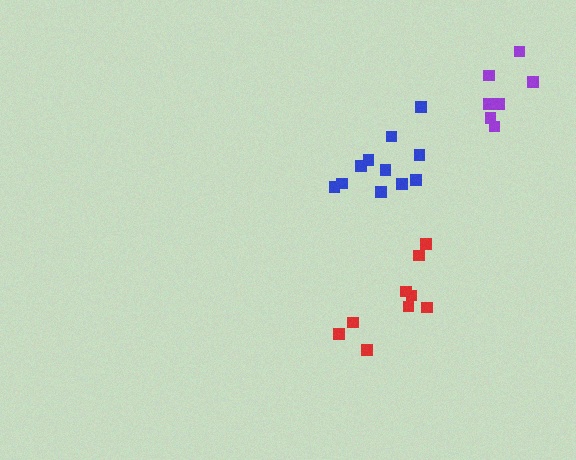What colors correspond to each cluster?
The clusters are colored: red, blue, purple.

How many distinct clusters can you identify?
There are 3 distinct clusters.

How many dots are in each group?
Group 1: 9 dots, Group 2: 11 dots, Group 3: 7 dots (27 total).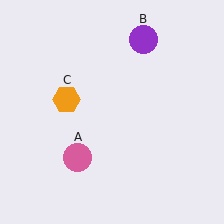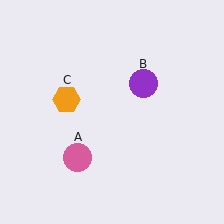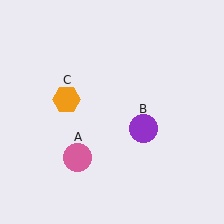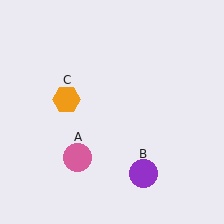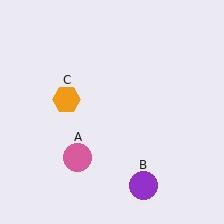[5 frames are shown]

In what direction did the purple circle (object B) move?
The purple circle (object B) moved down.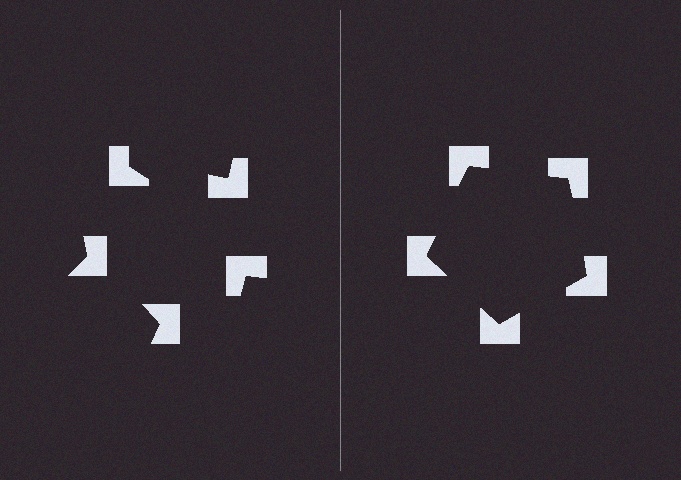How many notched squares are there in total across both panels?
10 — 5 on each side.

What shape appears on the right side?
An illusory pentagon.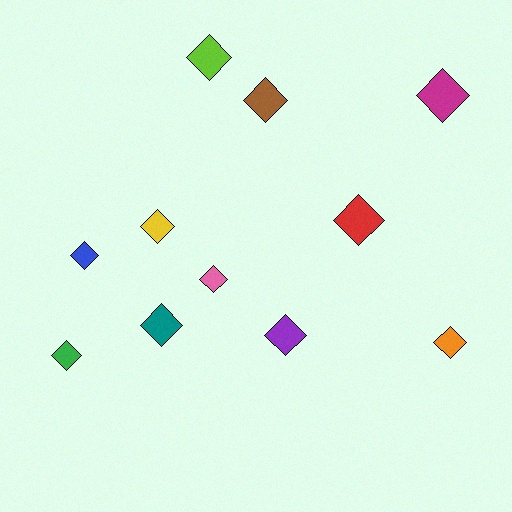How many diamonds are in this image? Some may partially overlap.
There are 11 diamonds.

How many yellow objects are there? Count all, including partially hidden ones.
There is 1 yellow object.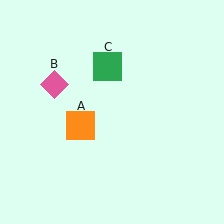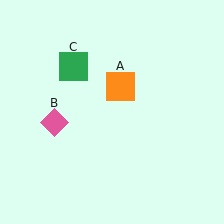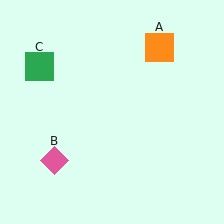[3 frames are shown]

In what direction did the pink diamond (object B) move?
The pink diamond (object B) moved down.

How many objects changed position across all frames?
3 objects changed position: orange square (object A), pink diamond (object B), green square (object C).